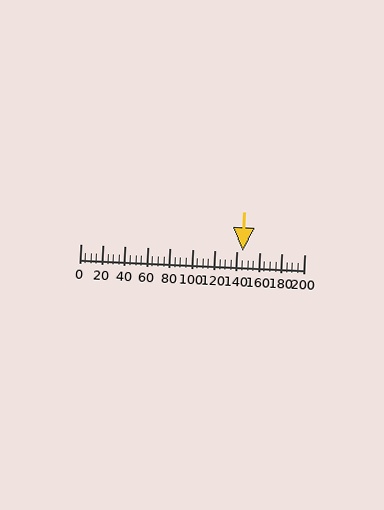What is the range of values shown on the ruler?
The ruler shows values from 0 to 200.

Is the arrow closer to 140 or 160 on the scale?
The arrow is closer to 140.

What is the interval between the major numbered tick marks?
The major tick marks are spaced 20 units apart.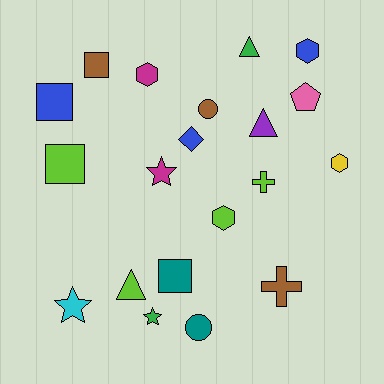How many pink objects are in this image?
There is 1 pink object.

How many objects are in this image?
There are 20 objects.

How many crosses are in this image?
There are 2 crosses.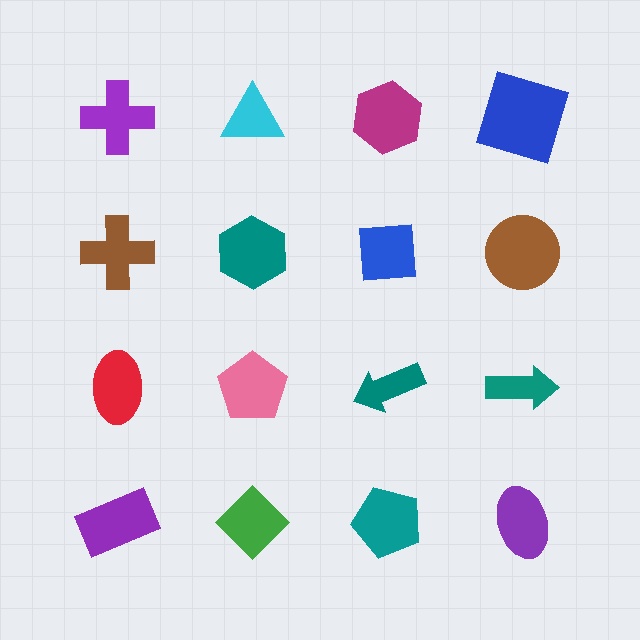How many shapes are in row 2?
4 shapes.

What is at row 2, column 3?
A blue square.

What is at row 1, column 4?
A blue square.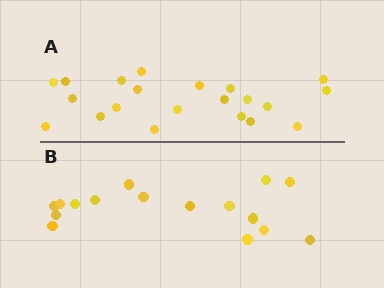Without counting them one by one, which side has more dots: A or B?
Region A (the top region) has more dots.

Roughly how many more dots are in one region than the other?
Region A has about 5 more dots than region B.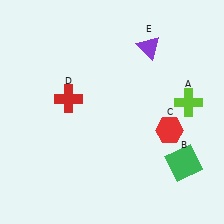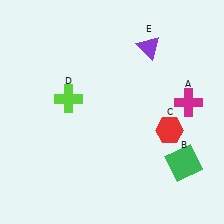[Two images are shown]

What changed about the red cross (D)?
In Image 1, D is red. In Image 2, it changed to lime.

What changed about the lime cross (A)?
In Image 1, A is lime. In Image 2, it changed to magenta.